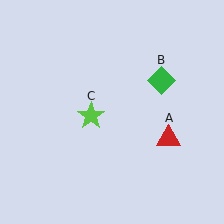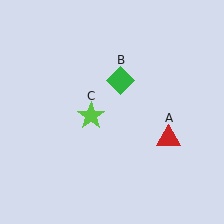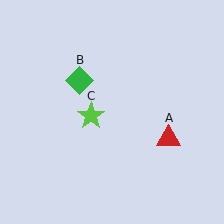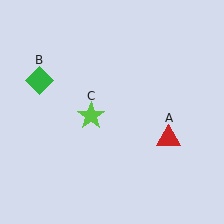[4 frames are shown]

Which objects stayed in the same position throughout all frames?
Red triangle (object A) and lime star (object C) remained stationary.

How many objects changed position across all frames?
1 object changed position: green diamond (object B).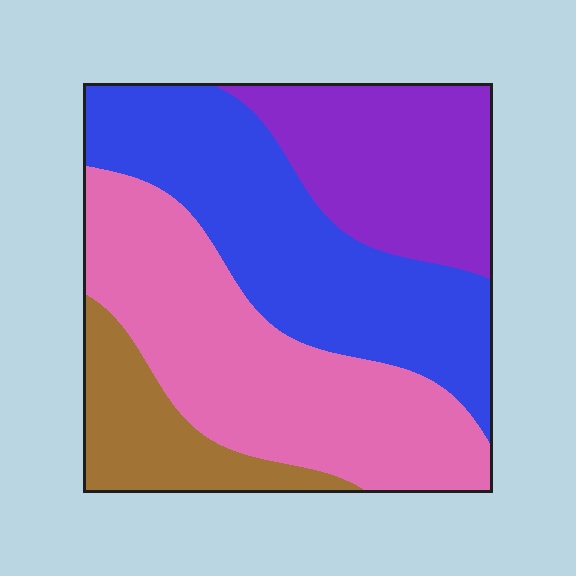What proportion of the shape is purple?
Purple covers 21% of the shape.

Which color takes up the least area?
Brown, at roughly 10%.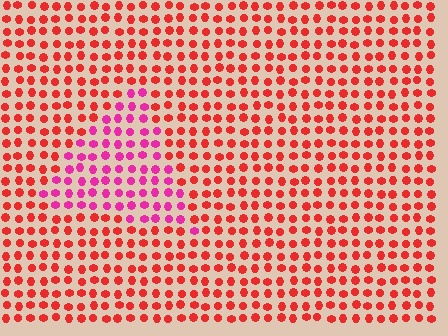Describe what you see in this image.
The image is filled with small red elements in a uniform arrangement. A triangle-shaped region is visible where the elements are tinted to a slightly different hue, forming a subtle color boundary.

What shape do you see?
I see a triangle.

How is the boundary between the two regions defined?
The boundary is defined purely by a slight shift in hue (about 39 degrees). Spacing, size, and orientation are identical on both sides.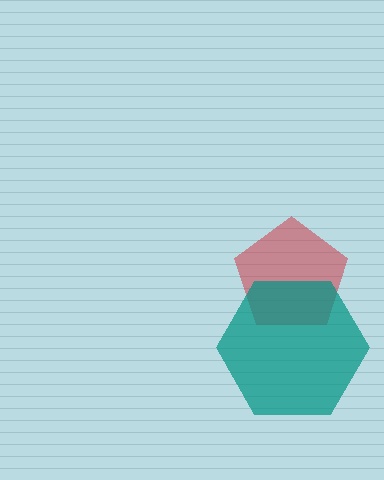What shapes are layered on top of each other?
The layered shapes are: a red pentagon, a teal hexagon.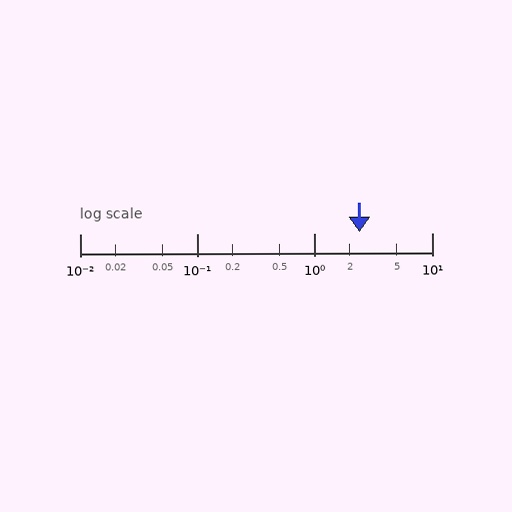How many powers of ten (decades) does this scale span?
The scale spans 3 decades, from 0.01 to 10.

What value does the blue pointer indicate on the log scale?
The pointer indicates approximately 2.4.